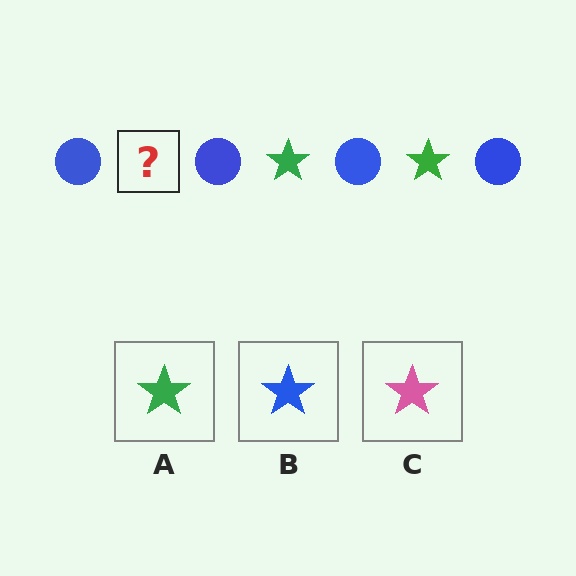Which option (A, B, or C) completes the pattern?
A.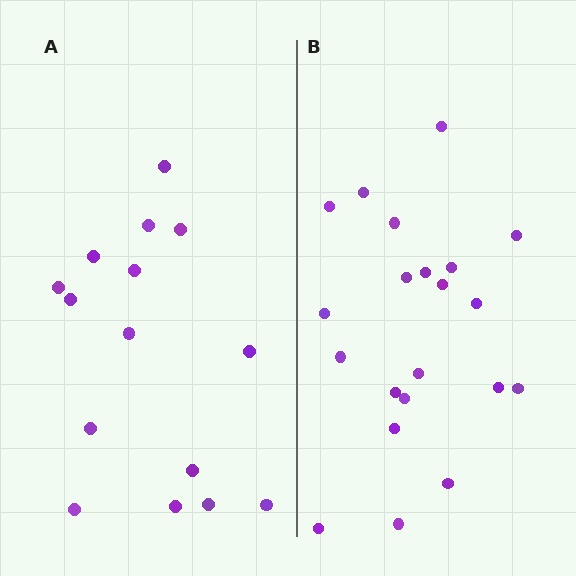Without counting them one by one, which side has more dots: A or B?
Region B (the right region) has more dots.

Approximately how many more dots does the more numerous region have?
Region B has about 6 more dots than region A.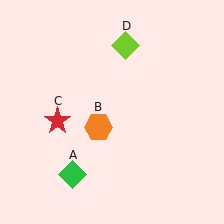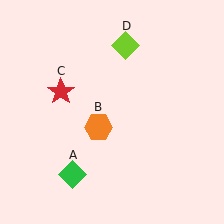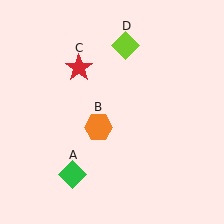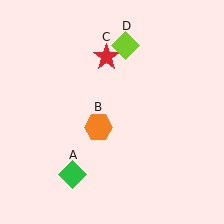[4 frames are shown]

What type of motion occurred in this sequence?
The red star (object C) rotated clockwise around the center of the scene.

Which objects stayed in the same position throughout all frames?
Green diamond (object A) and orange hexagon (object B) and lime diamond (object D) remained stationary.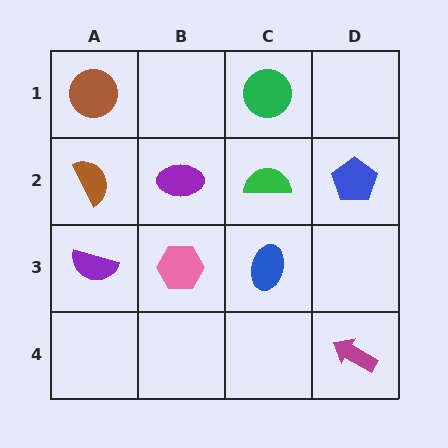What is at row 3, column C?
A blue ellipse.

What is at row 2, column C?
A green semicircle.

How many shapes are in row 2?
4 shapes.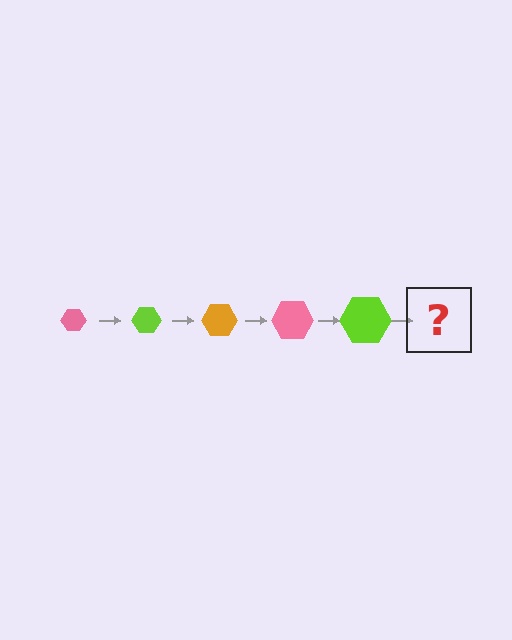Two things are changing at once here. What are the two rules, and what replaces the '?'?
The two rules are that the hexagon grows larger each step and the color cycles through pink, lime, and orange. The '?' should be an orange hexagon, larger than the previous one.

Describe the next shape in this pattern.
It should be an orange hexagon, larger than the previous one.